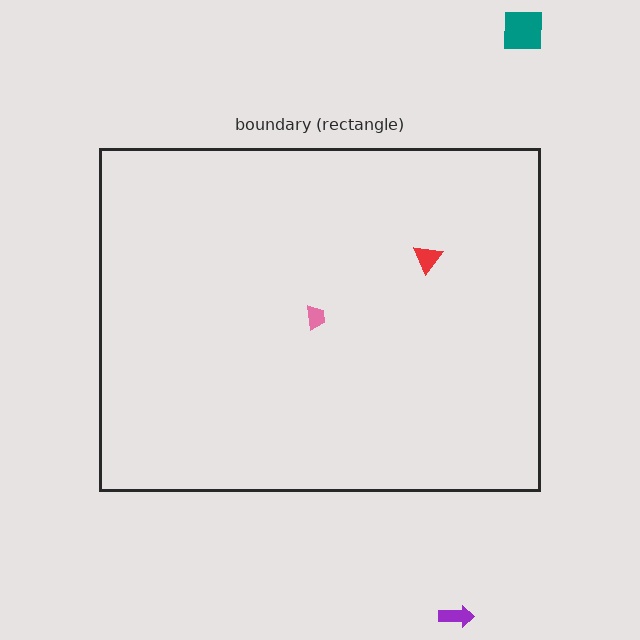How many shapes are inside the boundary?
2 inside, 2 outside.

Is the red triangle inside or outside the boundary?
Inside.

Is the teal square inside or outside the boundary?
Outside.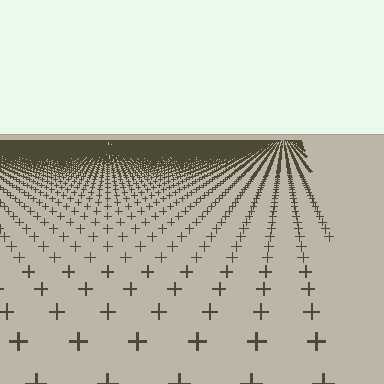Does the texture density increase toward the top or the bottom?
Density increases toward the top.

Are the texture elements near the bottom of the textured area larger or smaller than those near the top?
Larger. Near the bottom, elements are closer to the viewer and appear at a bigger on-screen size.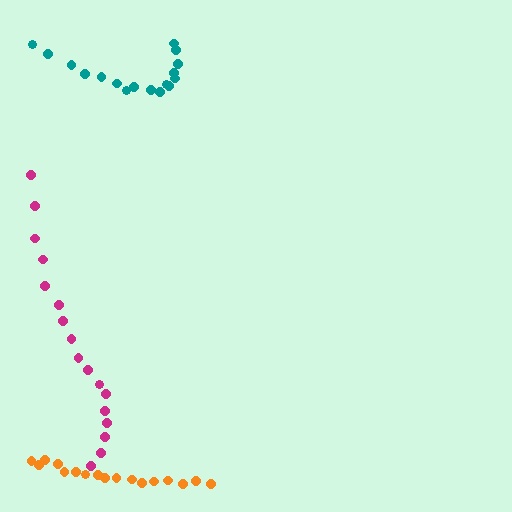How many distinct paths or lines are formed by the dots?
There are 3 distinct paths.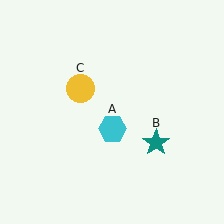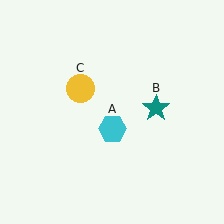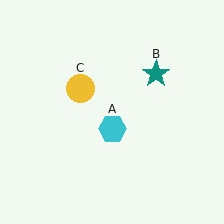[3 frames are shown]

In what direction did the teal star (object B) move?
The teal star (object B) moved up.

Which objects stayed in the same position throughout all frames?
Cyan hexagon (object A) and yellow circle (object C) remained stationary.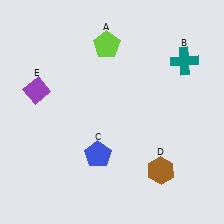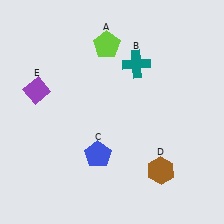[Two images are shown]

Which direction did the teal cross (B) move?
The teal cross (B) moved left.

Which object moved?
The teal cross (B) moved left.